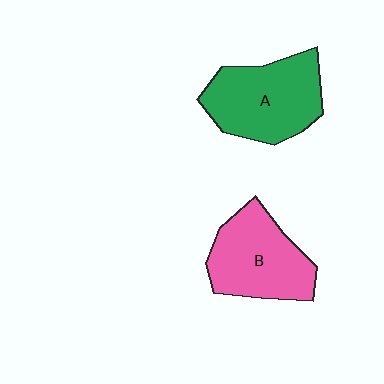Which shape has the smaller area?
Shape B (pink).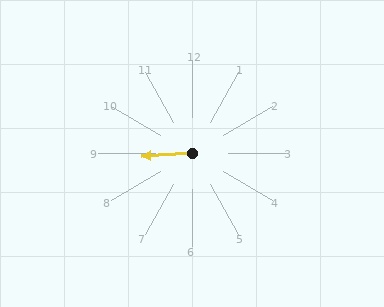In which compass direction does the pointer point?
West.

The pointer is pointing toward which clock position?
Roughly 9 o'clock.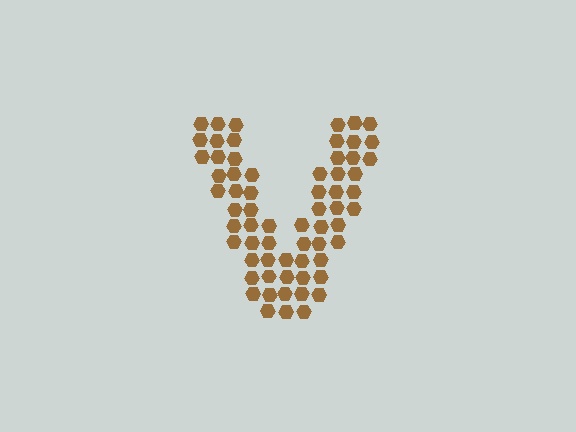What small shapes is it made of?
It is made of small hexagons.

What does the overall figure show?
The overall figure shows the letter V.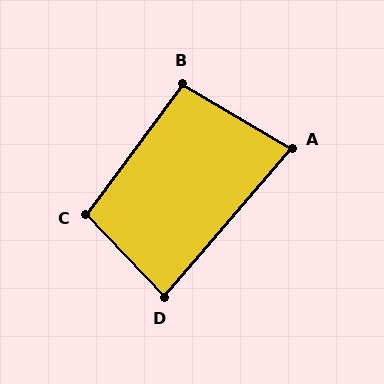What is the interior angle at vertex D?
Approximately 84 degrees (acute).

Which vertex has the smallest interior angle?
A, at approximately 80 degrees.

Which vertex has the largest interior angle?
C, at approximately 100 degrees.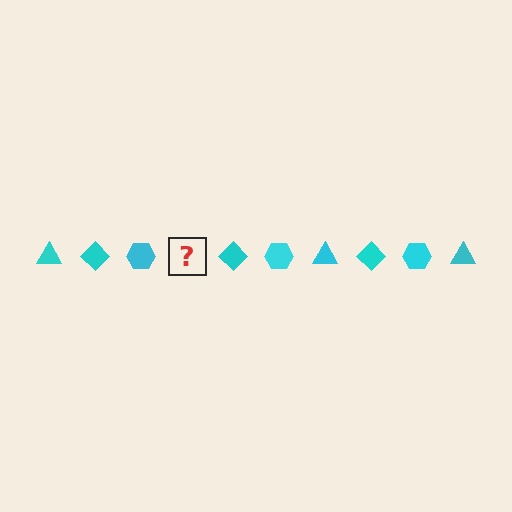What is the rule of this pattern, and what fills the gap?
The rule is that the pattern cycles through triangle, diamond, hexagon shapes in cyan. The gap should be filled with a cyan triangle.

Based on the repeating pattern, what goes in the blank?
The blank should be a cyan triangle.